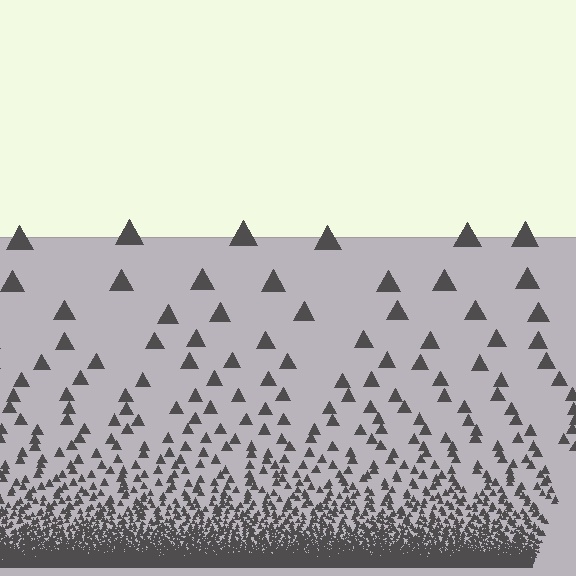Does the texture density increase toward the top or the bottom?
Density increases toward the bottom.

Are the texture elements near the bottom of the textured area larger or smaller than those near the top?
Smaller. The gradient is inverted — elements near the bottom are smaller and denser.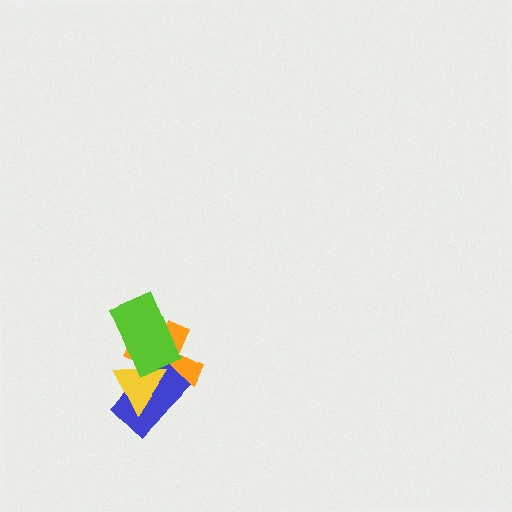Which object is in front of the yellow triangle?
The lime rectangle is in front of the yellow triangle.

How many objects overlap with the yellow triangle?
3 objects overlap with the yellow triangle.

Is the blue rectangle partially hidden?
Yes, it is partially covered by another shape.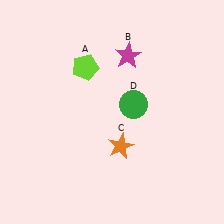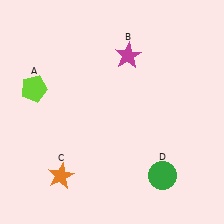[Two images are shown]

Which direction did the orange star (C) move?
The orange star (C) moved left.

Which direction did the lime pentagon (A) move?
The lime pentagon (A) moved left.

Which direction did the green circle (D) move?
The green circle (D) moved down.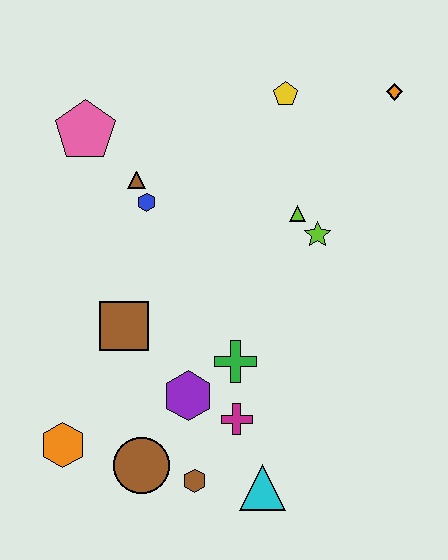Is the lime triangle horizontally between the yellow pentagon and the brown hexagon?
No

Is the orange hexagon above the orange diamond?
No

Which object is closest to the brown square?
The purple hexagon is closest to the brown square.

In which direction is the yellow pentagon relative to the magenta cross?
The yellow pentagon is above the magenta cross.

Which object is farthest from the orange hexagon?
The orange diamond is farthest from the orange hexagon.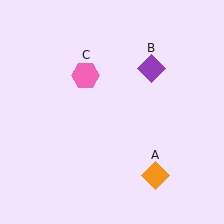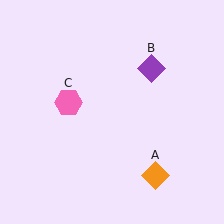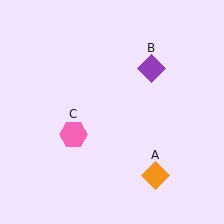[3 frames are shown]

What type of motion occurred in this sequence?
The pink hexagon (object C) rotated counterclockwise around the center of the scene.